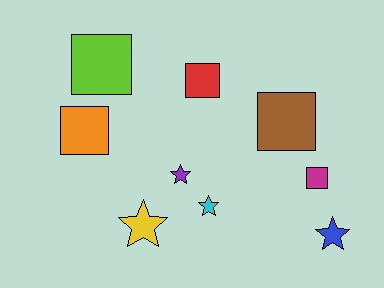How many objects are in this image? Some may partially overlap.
There are 9 objects.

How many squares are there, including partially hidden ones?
There are 5 squares.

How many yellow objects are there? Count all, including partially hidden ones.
There is 1 yellow object.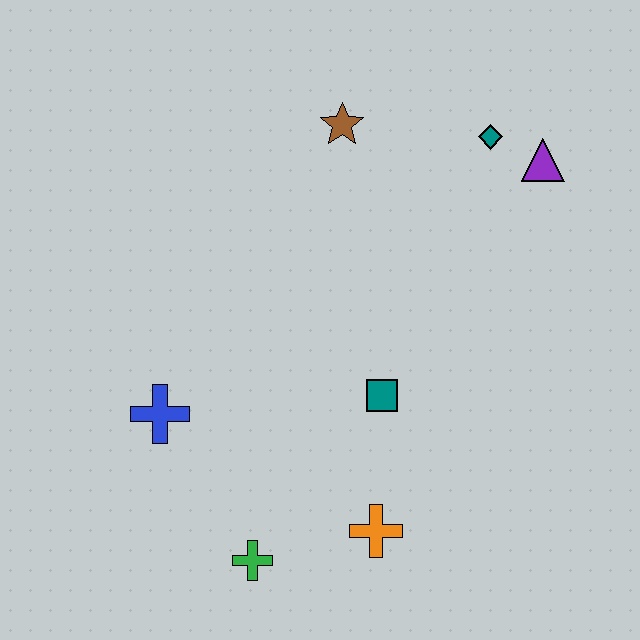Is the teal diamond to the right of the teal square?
Yes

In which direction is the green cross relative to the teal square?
The green cross is below the teal square.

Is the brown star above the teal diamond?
Yes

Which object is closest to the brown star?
The teal diamond is closest to the brown star.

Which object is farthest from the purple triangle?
The green cross is farthest from the purple triangle.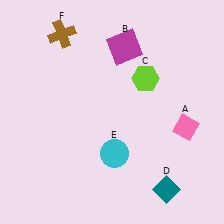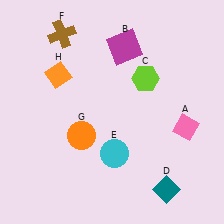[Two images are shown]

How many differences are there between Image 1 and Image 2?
There are 2 differences between the two images.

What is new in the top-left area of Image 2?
An orange diamond (H) was added in the top-left area of Image 2.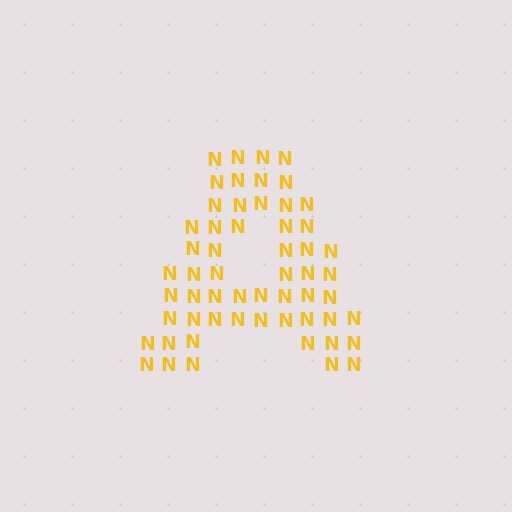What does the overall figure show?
The overall figure shows the letter A.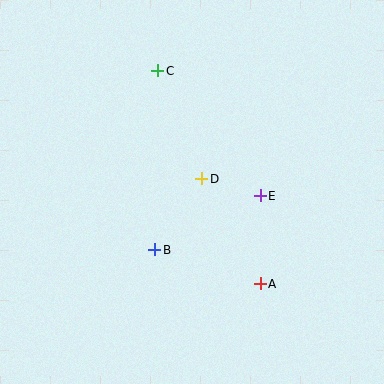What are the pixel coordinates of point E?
Point E is at (260, 196).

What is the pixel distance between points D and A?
The distance between D and A is 120 pixels.